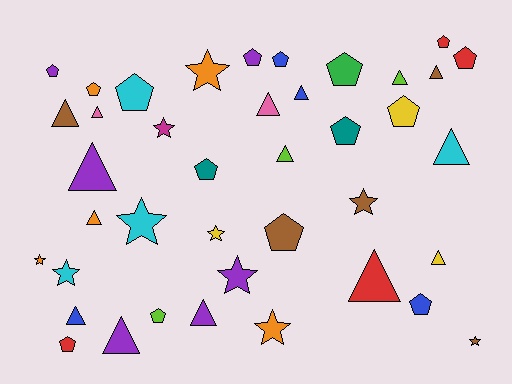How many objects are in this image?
There are 40 objects.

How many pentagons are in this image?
There are 15 pentagons.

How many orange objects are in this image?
There are 5 orange objects.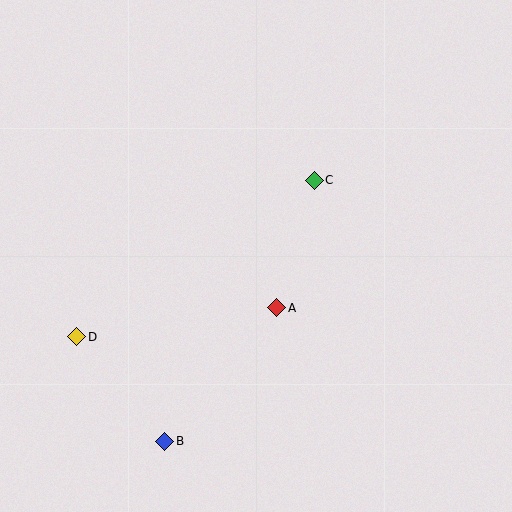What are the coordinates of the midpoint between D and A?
The midpoint between D and A is at (177, 322).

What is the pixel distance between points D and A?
The distance between D and A is 202 pixels.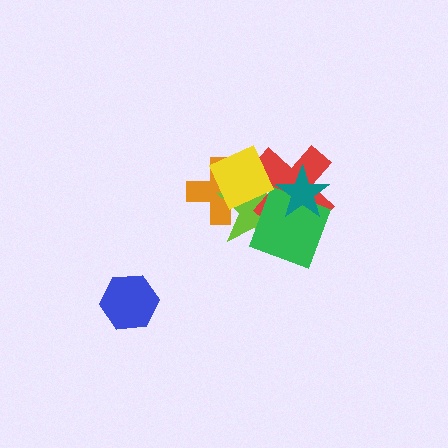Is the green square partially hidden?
Yes, it is partially covered by another shape.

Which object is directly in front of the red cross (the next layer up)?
The green square is directly in front of the red cross.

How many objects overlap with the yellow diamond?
3 objects overlap with the yellow diamond.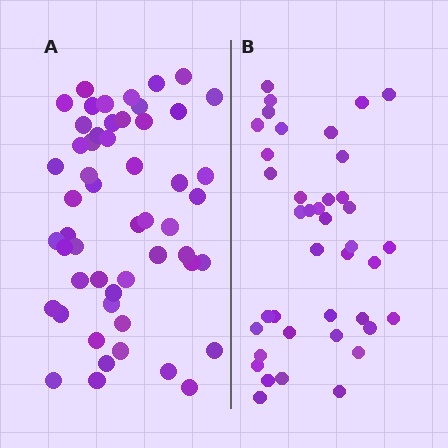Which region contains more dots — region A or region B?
Region A (the left region) has more dots.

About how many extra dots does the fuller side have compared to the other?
Region A has approximately 15 more dots than region B.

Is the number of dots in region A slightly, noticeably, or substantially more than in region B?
Region A has noticeably more, but not dramatically so. The ratio is roughly 1.3 to 1.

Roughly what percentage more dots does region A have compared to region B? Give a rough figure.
About 30% more.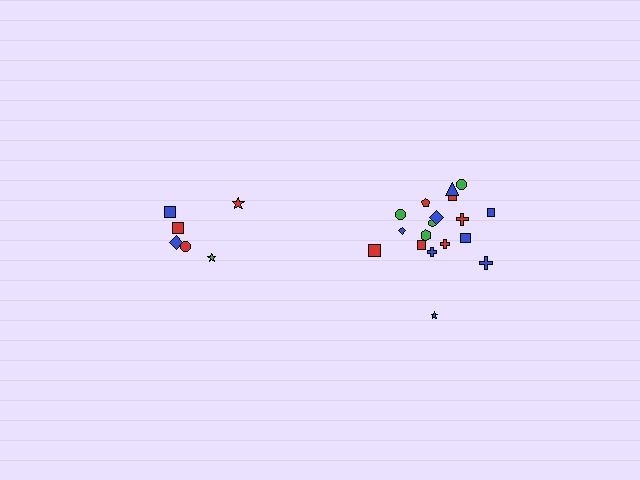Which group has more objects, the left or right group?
The right group.